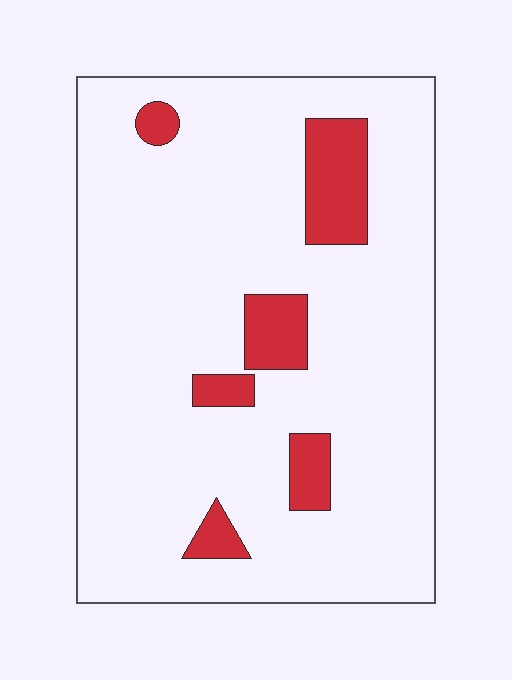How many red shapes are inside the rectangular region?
6.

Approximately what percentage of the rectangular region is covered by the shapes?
Approximately 10%.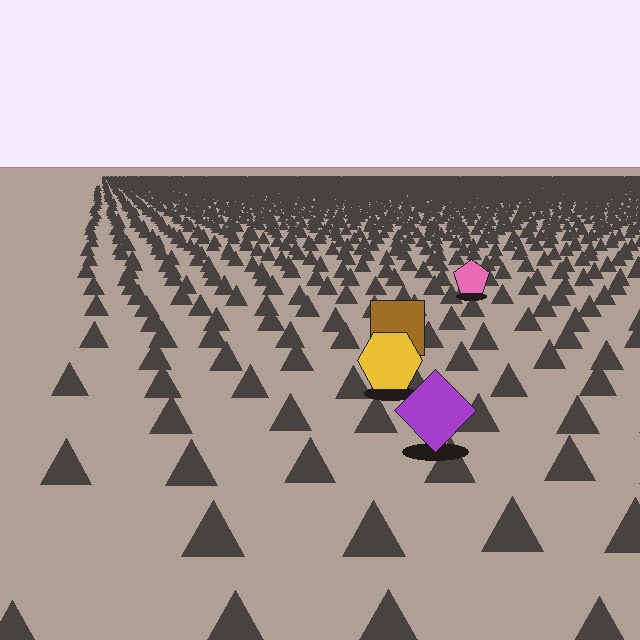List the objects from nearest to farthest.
From nearest to farthest: the purple diamond, the yellow hexagon, the brown square, the pink pentagon.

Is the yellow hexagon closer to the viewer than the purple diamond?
No. The purple diamond is closer — you can tell from the texture gradient: the ground texture is coarser near it.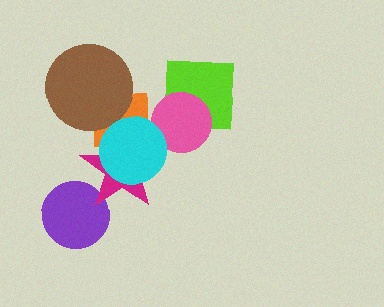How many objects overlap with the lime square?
1 object overlaps with the lime square.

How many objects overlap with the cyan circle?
3 objects overlap with the cyan circle.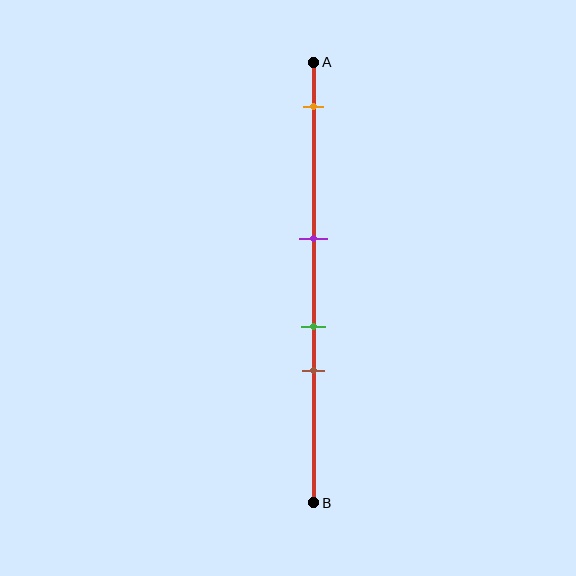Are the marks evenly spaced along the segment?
No, the marks are not evenly spaced.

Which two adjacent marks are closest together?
The green and brown marks are the closest adjacent pair.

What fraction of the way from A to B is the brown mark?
The brown mark is approximately 70% (0.7) of the way from A to B.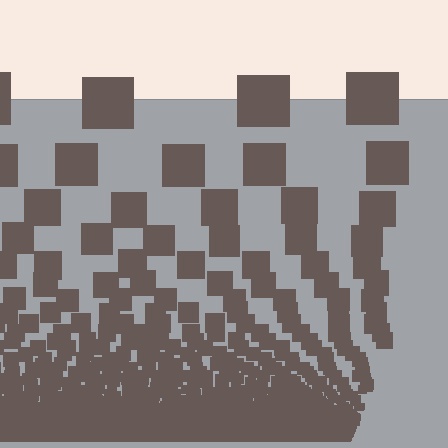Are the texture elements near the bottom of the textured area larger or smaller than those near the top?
Smaller. The gradient is inverted — elements near the bottom are smaller and denser.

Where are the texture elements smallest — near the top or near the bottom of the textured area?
Near the bottom.